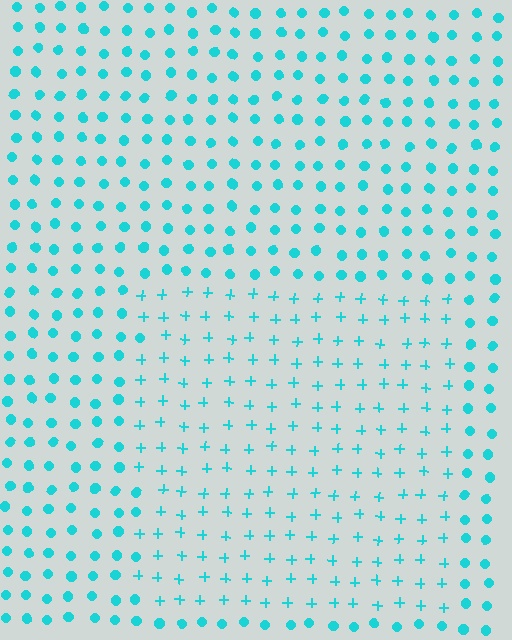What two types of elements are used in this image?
The image uses plus signs inside the rectangle region and circles outside it.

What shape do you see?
I see a rectangle.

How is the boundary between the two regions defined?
The boundary is defined by a change in element shape: plus signs inside vs. circles outside. All elements share the same color and spacing.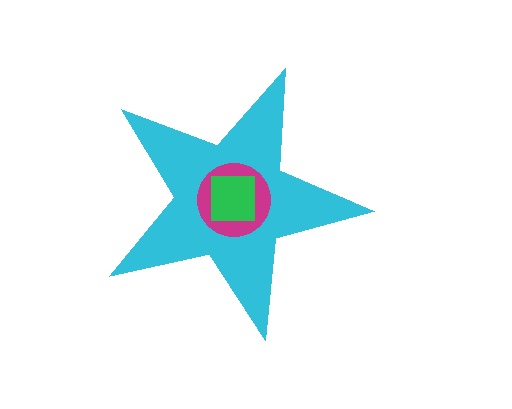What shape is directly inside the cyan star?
The magenta circle.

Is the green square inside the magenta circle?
Yes.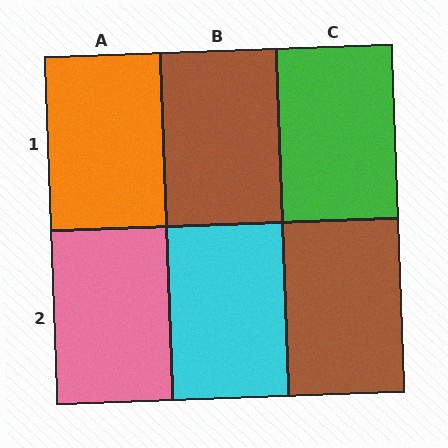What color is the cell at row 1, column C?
Green.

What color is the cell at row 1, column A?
Orange.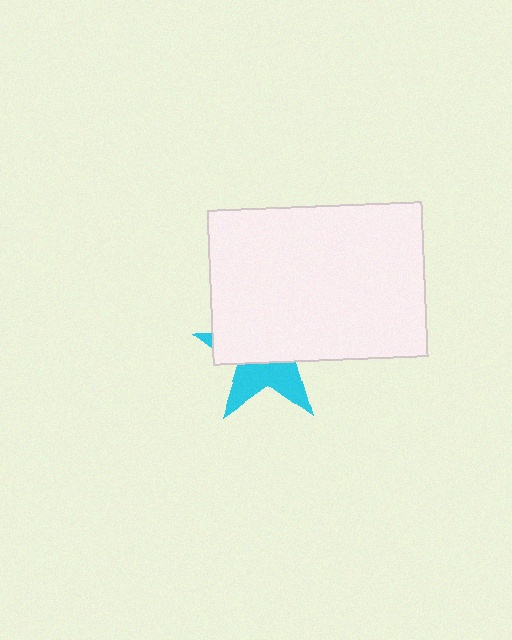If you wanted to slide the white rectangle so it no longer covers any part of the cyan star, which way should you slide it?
Slide it up — that is the most direct way to separate the two shapes.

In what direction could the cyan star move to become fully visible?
The cyan star could move down. That would shift it out from behind the white rectangle entirely.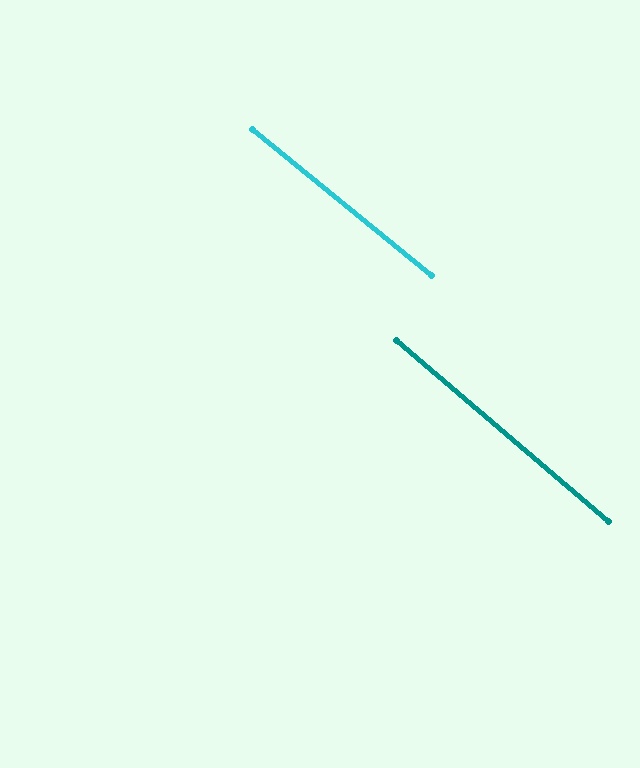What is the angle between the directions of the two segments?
Approximately 1 degree.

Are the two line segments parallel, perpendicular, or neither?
Parallel — their directions differ by only 1.3°.